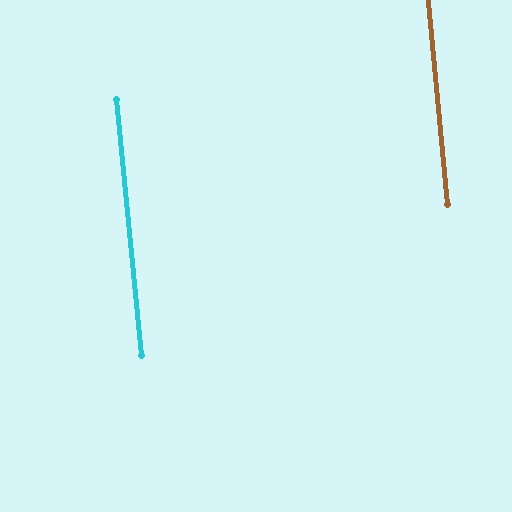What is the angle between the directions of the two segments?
Approximately 0 degrees.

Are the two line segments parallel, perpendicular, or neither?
Parallel — their directions differ by only 0.1°.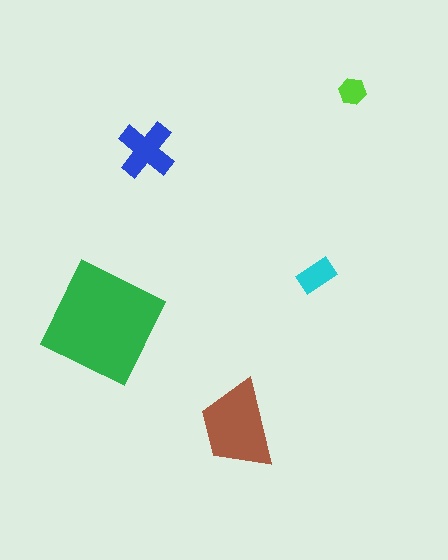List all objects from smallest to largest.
The lime hexagon, the cyan rectangle, the blue cross, the brown trapezoid, the green square.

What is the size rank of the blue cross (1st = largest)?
3rd.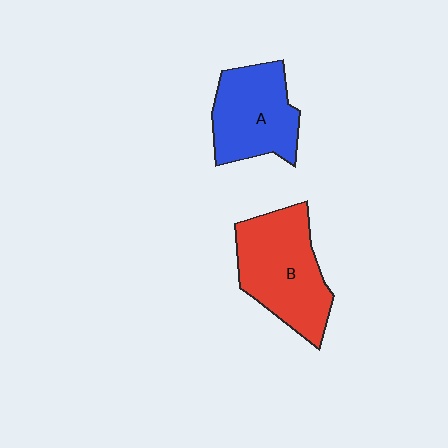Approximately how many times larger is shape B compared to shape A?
Approximately 1.2 times.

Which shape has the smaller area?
Shape A (blue).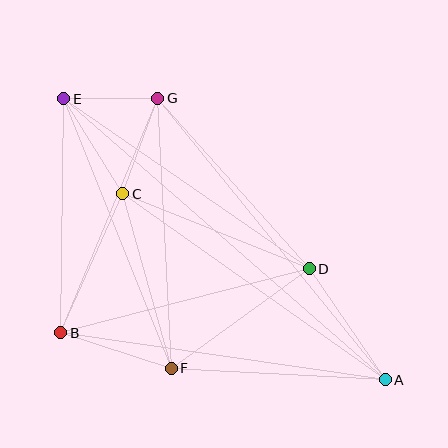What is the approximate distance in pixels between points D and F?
The distance between D and F is approximately 170 pixels.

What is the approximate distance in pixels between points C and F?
The distance between C and F is approximately 181 pixels.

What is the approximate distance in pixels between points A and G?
The distance between A and G is approximately 362 pixels.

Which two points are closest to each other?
Points E and G are closest to each other.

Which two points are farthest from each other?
Points A and E are farthest from each other.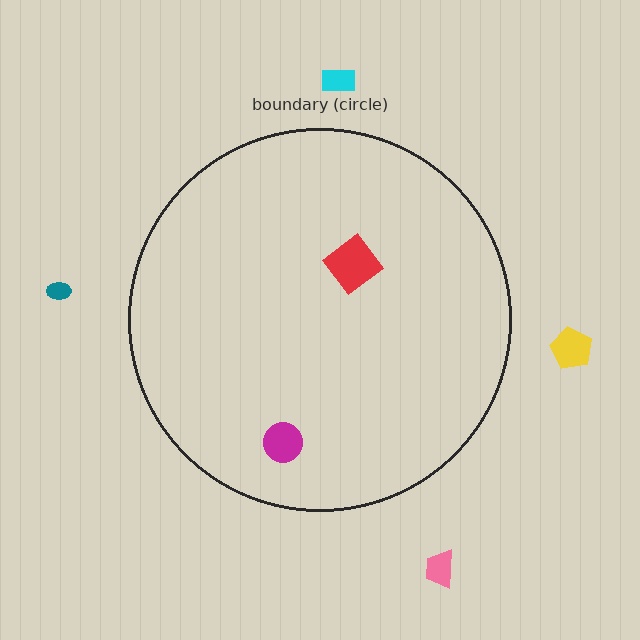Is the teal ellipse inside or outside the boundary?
Outside.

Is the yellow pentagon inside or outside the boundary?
Outside.